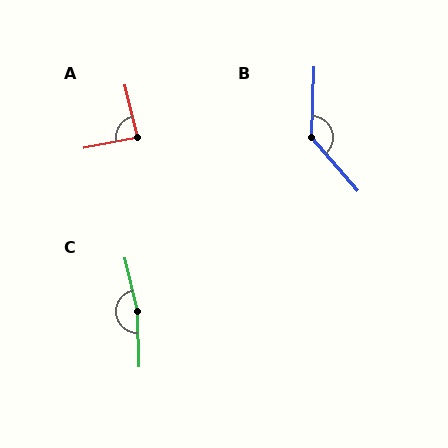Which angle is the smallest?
A, at approximately 87 degrees.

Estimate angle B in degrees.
Approximately 137 degrees.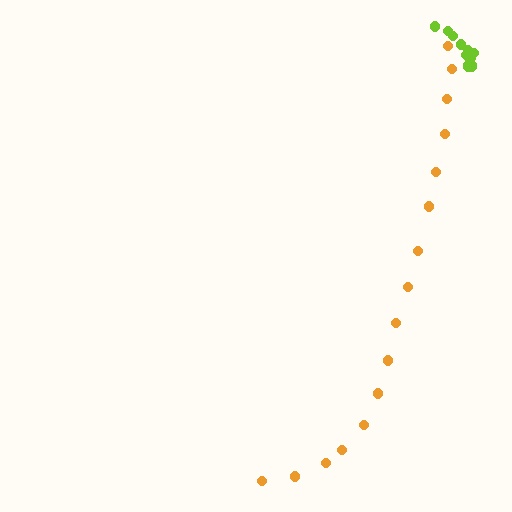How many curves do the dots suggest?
There are 2 distinct paths.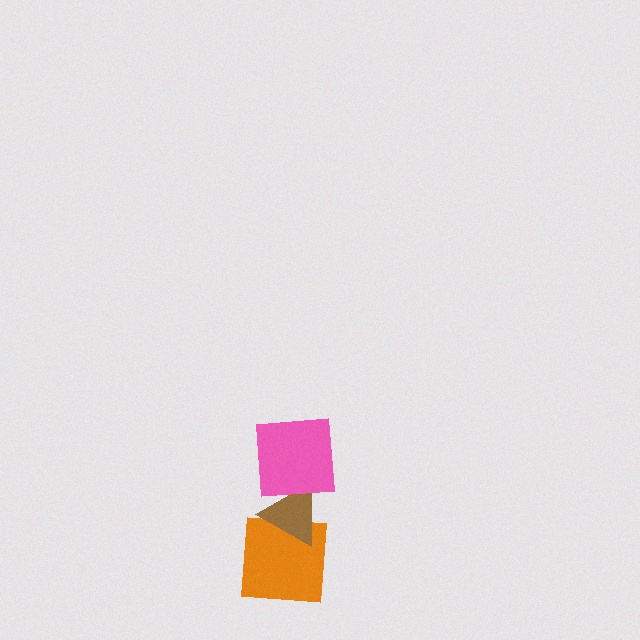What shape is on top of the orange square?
The brown triangle is on top of the orange square.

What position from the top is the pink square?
The pink square is 1st from the top.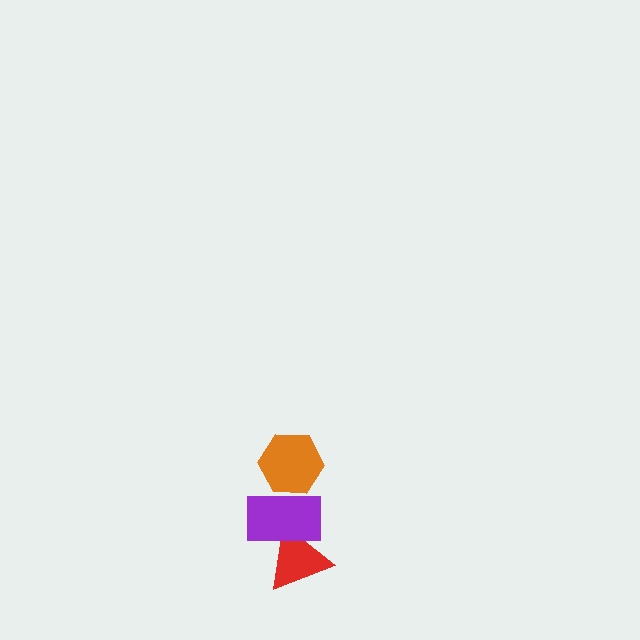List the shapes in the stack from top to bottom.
From top to bottom: the orange hexagon, the purple rectangle, the red triangle.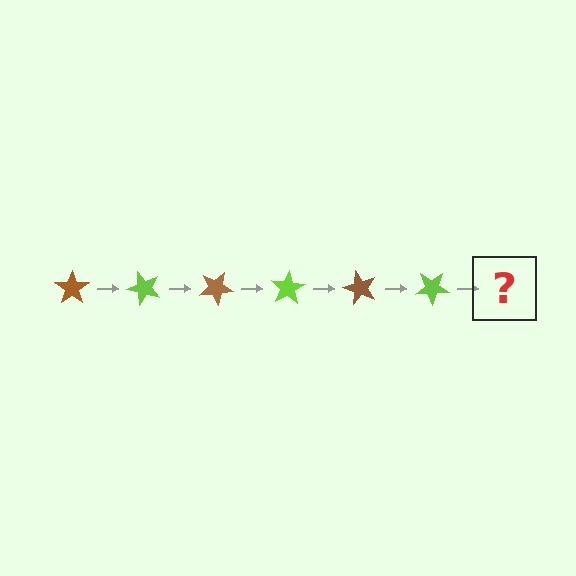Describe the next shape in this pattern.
It should be a brown star, rotated 300 degrees from the start.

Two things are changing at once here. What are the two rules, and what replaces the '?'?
The two rules are that it rotates 50 degrees each step and the color cycles through brown and lime. The '?' should be a brown star, rotated 300 degrees from the start.